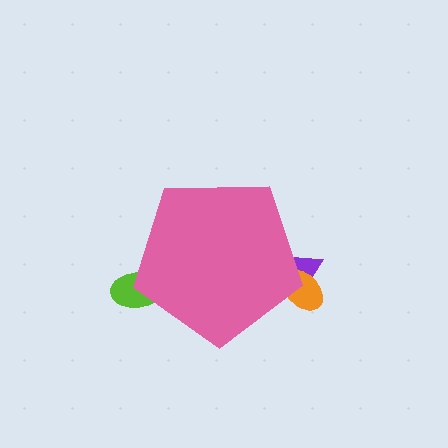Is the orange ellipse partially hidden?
Yes, the orange ellipse is partially hidden behind the pink pentagon.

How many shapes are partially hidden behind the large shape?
3 shapes are partially hidden.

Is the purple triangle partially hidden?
Yes, the purple triangle is partially hidden behind the pink pentagon.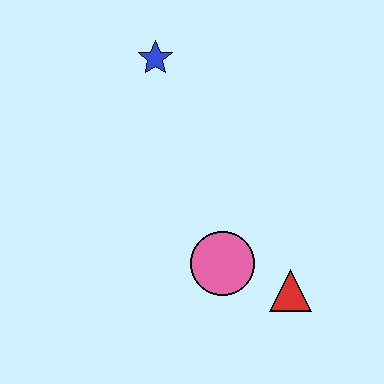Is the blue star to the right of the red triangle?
No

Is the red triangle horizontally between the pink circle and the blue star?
No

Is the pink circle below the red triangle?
No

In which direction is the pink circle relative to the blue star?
The pink circle is below the blue star.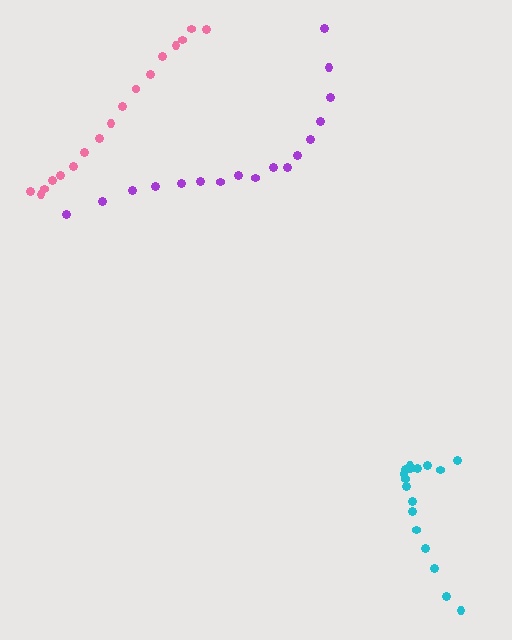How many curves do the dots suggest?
There are 3 distinct paths.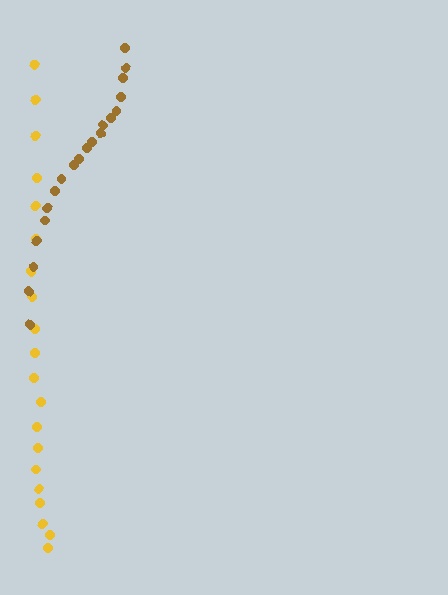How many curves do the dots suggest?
There are 2 distinct paths.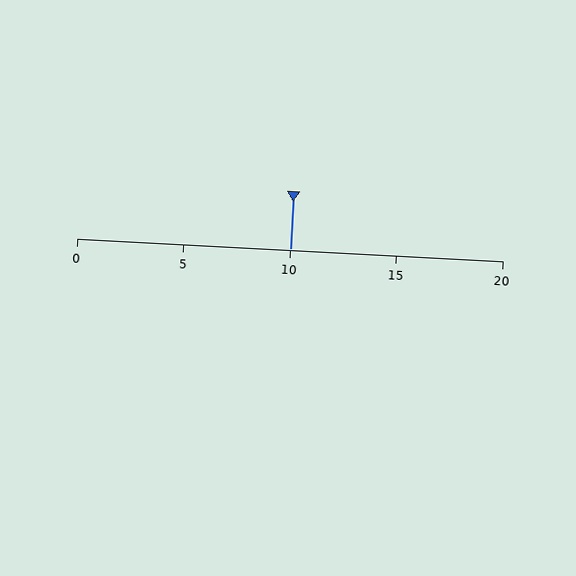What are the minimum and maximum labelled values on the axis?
The axis runs from 0 to 20.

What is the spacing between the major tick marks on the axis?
The major ticks are spaced 5 apart.